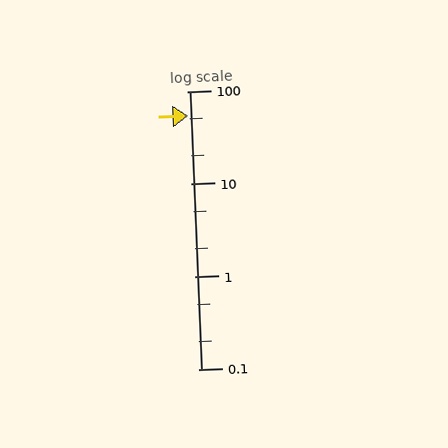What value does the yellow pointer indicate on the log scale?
The pointer indicates approximately 55.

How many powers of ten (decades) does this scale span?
The scale spans 3 decades, from 0.1 to 100.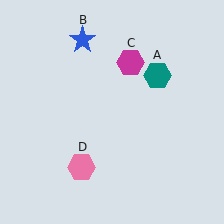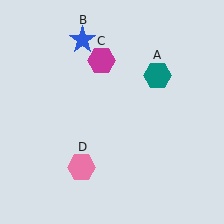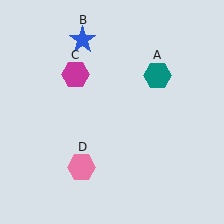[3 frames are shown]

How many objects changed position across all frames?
1 object changed position: magenta hexagon (object C).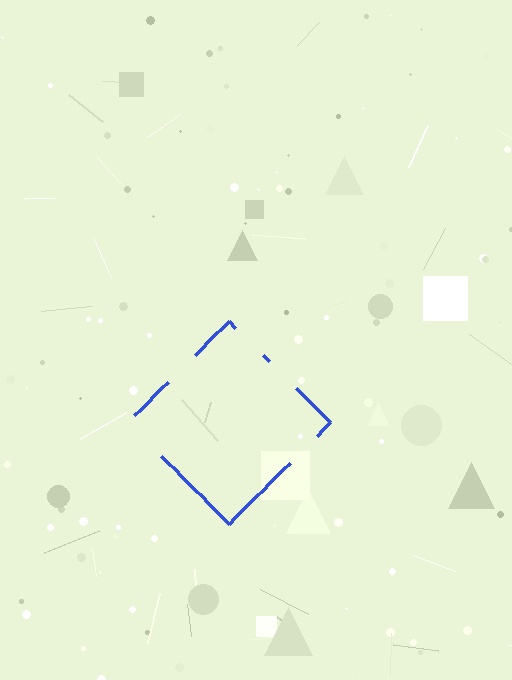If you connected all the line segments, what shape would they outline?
They would outline a diamond.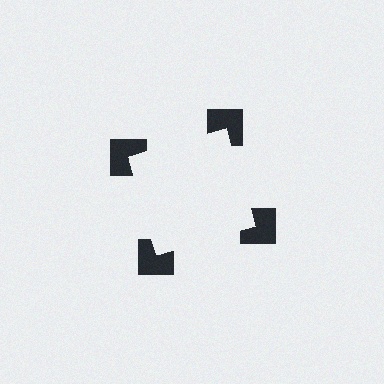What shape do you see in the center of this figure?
An illusory square — its edges are inferred from the aligned wedge cuts in the notched squares, not physically drawn.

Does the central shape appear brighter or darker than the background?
It typically appears slightly brighter than the background, even though no actual brightness change is drawn.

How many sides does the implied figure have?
4 sides.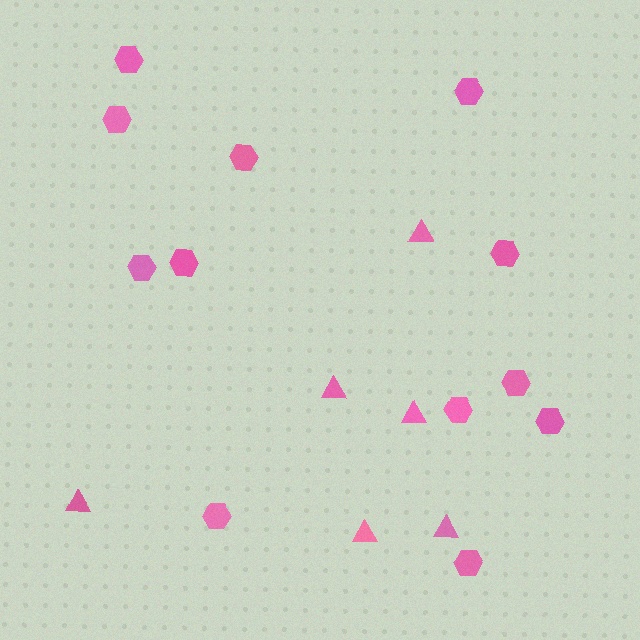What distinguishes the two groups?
There are 2 groups: one group of hexagons (12) and one group of triangles (6).